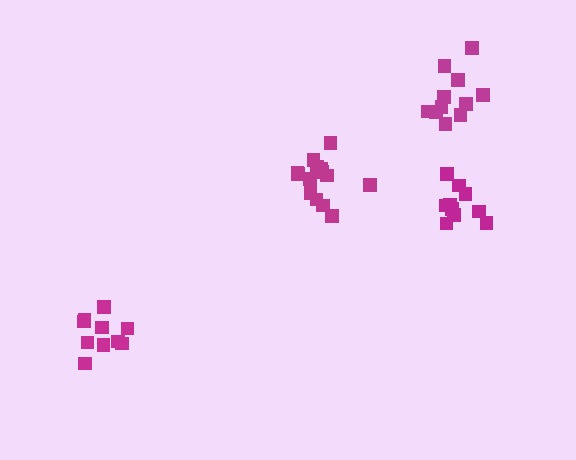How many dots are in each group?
Group 1: 15 dots, Group 2: 10 dots, Group 3: 10 dots, Group 4: 11 dots (46 total).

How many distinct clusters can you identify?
There are 4 distinct clusters.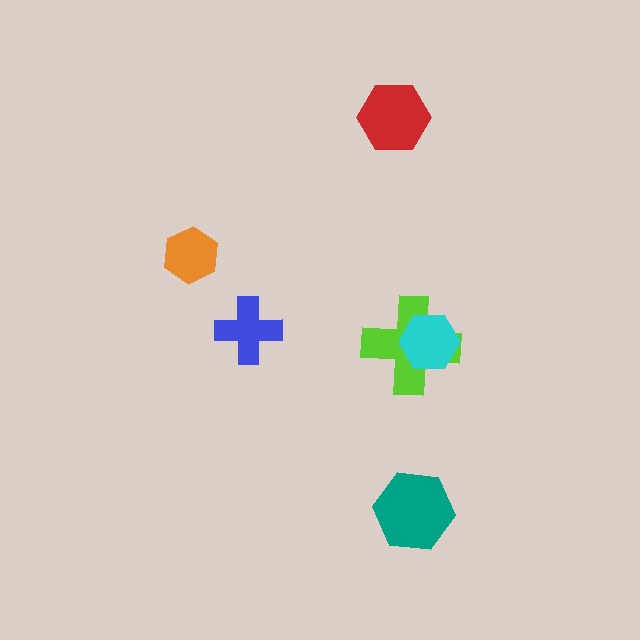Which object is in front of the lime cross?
The cyan hexagon is in front of the lime cross.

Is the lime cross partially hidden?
Yes, it is partially covered by another shape.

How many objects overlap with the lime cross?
1 object overlaps with the lime cross.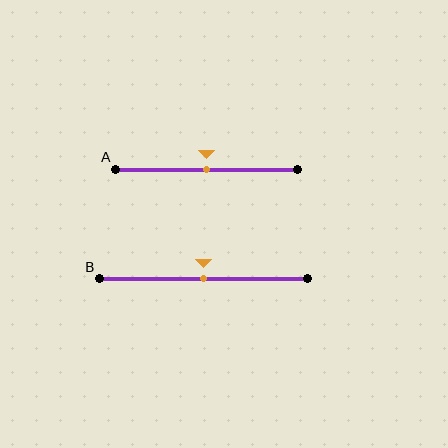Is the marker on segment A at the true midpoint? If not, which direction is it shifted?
Yes, the marker on segment A is at the true midpoint.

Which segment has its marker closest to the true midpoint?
Segment A has its marker closest to the true midpoint.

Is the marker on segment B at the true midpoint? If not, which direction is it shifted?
Yes, the marker on segment B is at the true midpoint.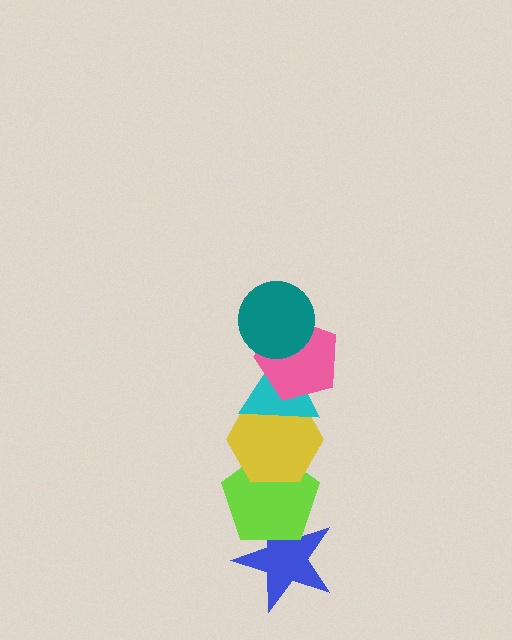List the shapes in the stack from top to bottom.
From top to bottom: the teal circle, the pink pentagon, the cyan triangle, the yellow hexagon, the lime pentagon, the blue star.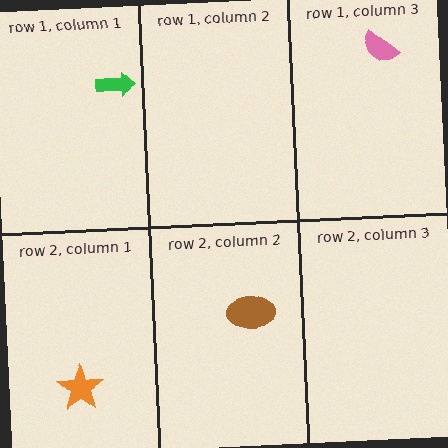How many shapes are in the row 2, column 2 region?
1.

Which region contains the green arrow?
The row 1, column 1 region.